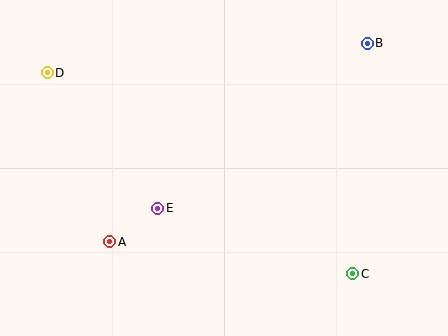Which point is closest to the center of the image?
Point E at (158, 208) is closest to the center.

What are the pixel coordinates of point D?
Point D is at (47, 73).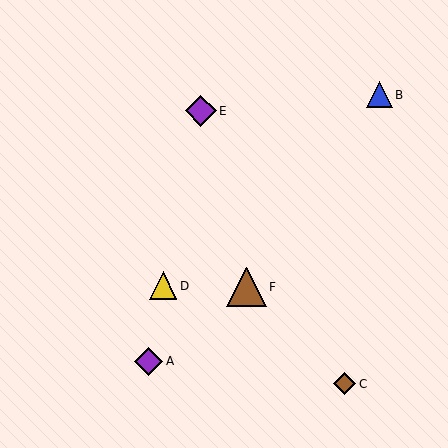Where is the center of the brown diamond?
The center of the brown diamond is at (344, 384).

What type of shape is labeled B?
Shape B is a blue triangle.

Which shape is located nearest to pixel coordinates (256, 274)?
The brown triangle (labeled F) at (247, 287) is nearest to that location.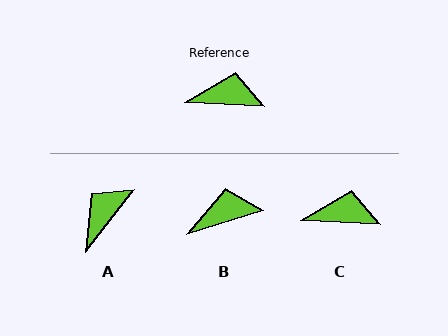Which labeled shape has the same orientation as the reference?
C.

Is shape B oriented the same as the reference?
No, it is off by about 20 degrees.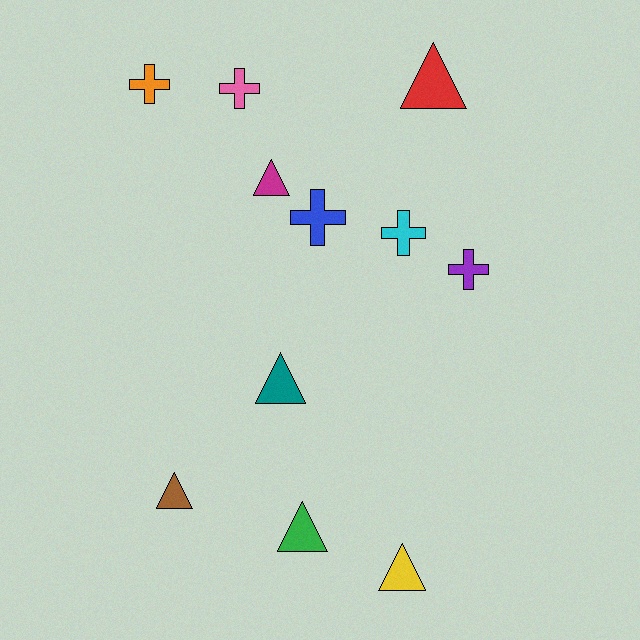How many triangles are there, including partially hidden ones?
There are 6 triangles.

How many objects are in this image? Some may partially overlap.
There are 11 objects.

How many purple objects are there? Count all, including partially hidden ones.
There is 1 purple object.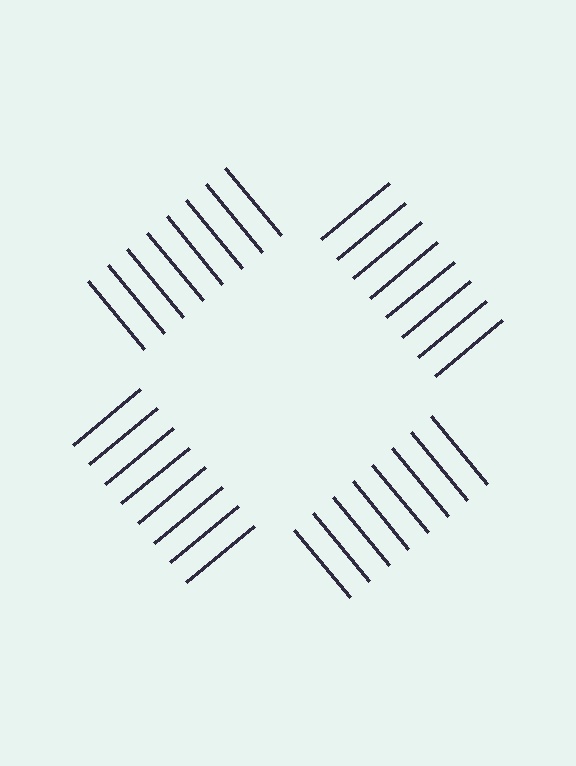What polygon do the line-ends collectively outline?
An illusory square — the line segments terminate on its edges but no continuous stroke is drawn.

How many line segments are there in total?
32 — 8 along each of the 4 edges.